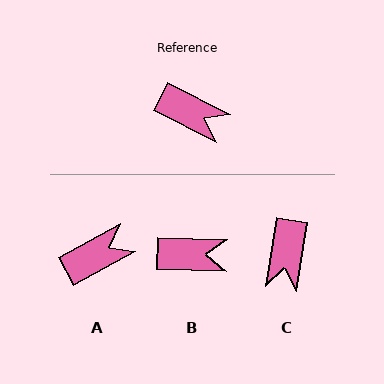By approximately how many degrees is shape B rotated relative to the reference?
Approximately 25 degrees counter-clockwise.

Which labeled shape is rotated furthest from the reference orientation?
C, about 72 degrees away.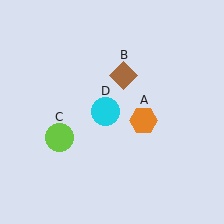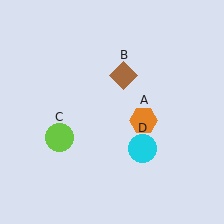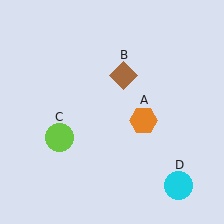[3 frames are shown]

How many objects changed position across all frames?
1 object changed position: cyan circle (object D).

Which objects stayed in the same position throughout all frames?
Orange hexagon (object A) and brown diamond (object B) and lime circle (object C) remained stationary.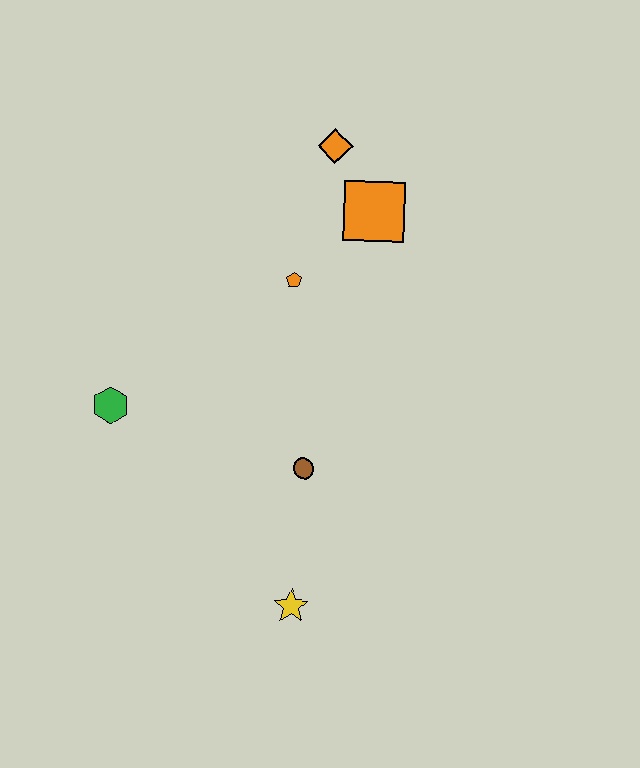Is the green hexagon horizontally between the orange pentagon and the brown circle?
No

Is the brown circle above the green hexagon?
No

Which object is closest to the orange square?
The orange diamond is closest to the orange square.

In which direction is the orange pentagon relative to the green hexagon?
The orange pentagon is to the right of the green hexagon.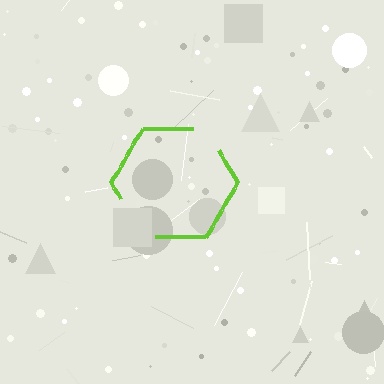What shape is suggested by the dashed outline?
The dashed outline suggests a hexagon.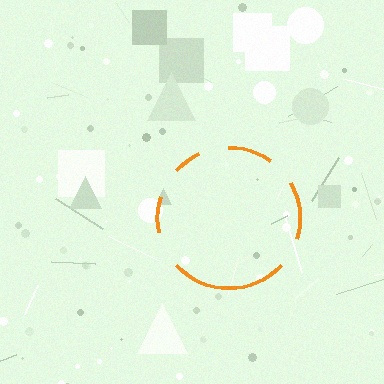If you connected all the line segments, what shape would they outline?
They would outline a circle.